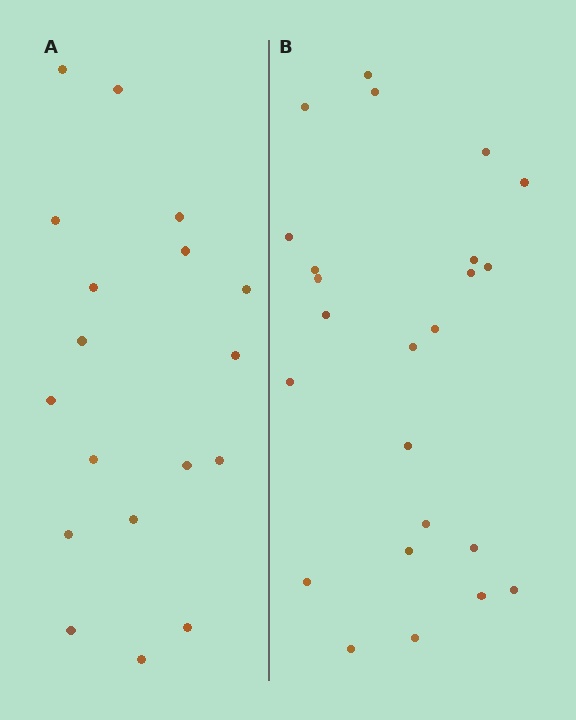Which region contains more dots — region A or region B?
Region B (the right region) has more dots.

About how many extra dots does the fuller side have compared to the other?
Region B has about 6 more dots than region A.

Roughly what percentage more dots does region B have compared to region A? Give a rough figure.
About 35% more.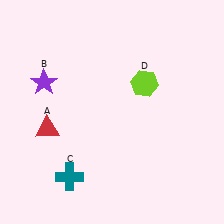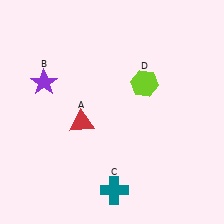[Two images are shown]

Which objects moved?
The objects that moved are: the red triangle (A), the teal cross (C).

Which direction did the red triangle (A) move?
The red triangle (A) moved right.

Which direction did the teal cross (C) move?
The teal cross (C) moved right.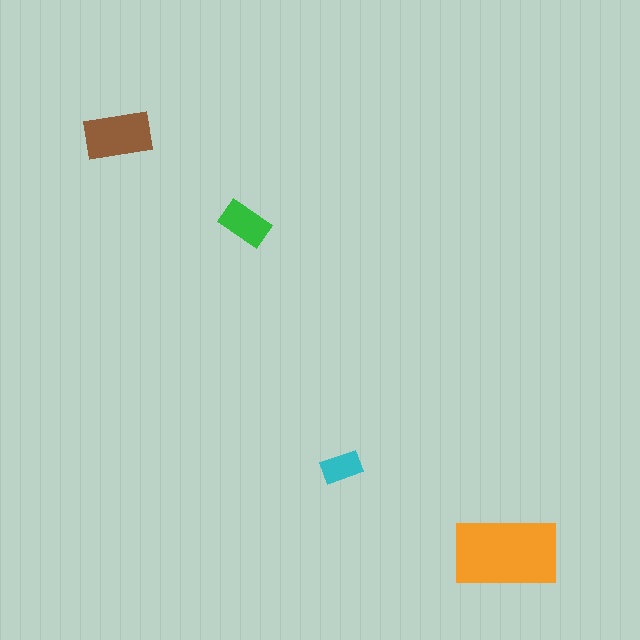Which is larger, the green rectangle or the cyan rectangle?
The green one.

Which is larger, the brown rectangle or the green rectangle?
The brown one.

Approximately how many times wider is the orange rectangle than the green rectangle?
About 2 times wider.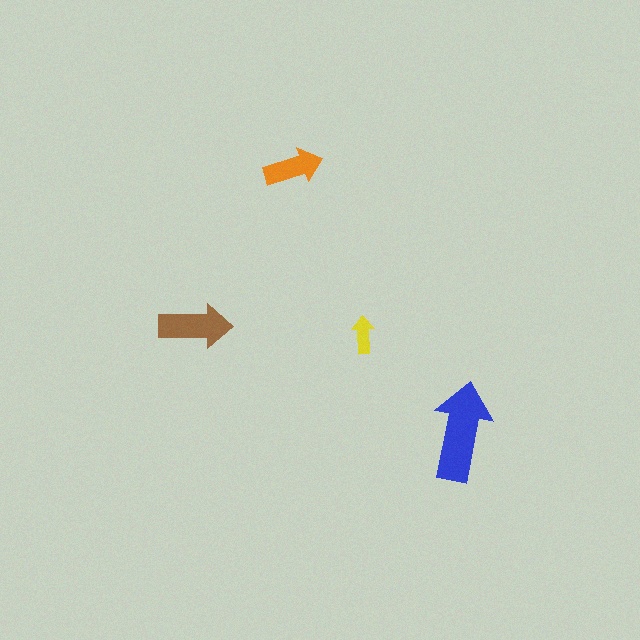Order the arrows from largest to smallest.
the blue one, the brown one, the orange one, the yellow one.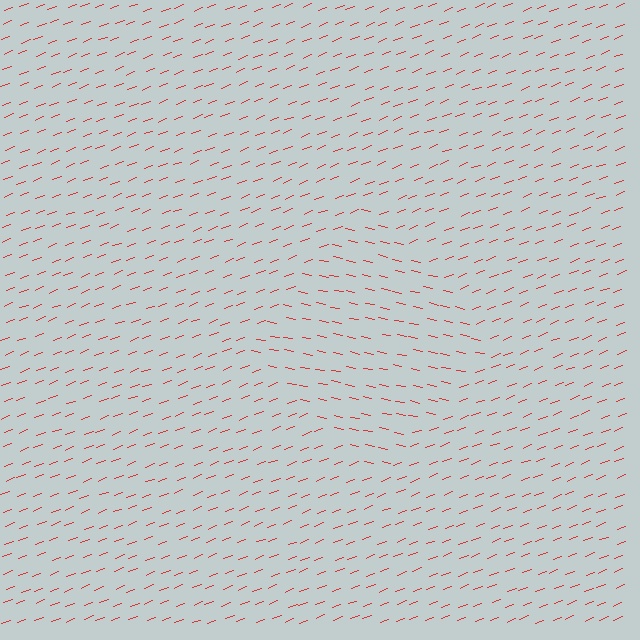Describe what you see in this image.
The image is filled with small red line segments. A diamond region in the image has lines oriented differently from the surrounding lines, creating a visible texture boundary.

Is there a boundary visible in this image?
Yes, there is a texture boundary formed by a change in line orientation.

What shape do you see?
I see a diamond.